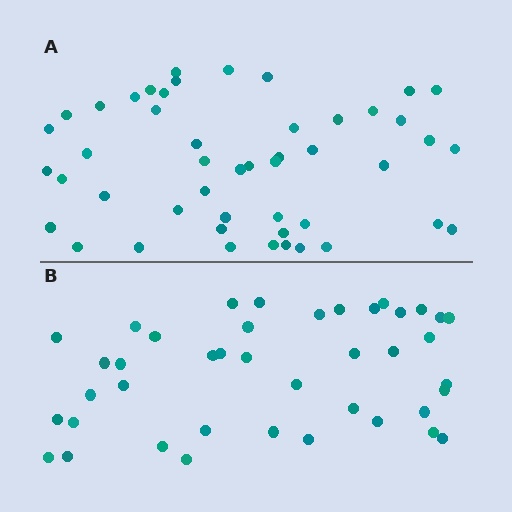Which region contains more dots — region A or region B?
Region A (the top region) has more dots.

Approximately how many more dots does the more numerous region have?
Region A has roughly 8 or so more dots than region B.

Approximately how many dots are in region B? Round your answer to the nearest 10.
About 40 dots. (The exact count is 41, which rounds to 40.)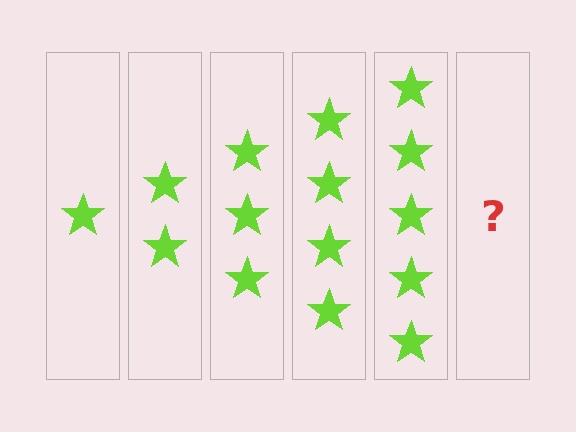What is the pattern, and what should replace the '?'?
The pattern is that each step adds one more star. The '?' should be 6 stars.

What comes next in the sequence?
The next element should be 6 stars.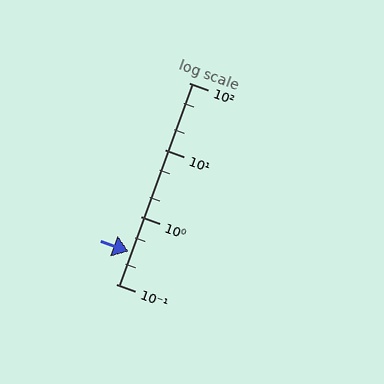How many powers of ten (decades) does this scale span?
The scale spans 3 decades, from 0.1 to 100.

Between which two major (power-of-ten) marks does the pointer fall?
The pointer is between 0.1 and 1.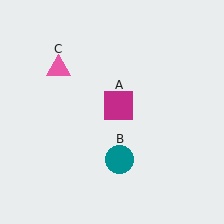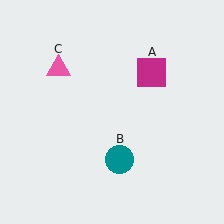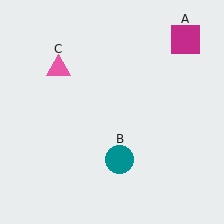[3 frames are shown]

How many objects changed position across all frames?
1 object changed position: magenta square (object A).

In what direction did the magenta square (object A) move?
The magenta square (object A) moved up and to the right.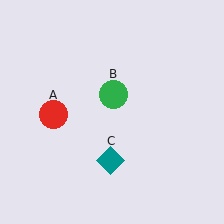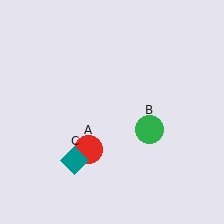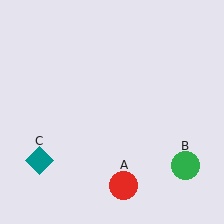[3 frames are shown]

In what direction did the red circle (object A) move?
The red circle (object A) moved down and to the right.